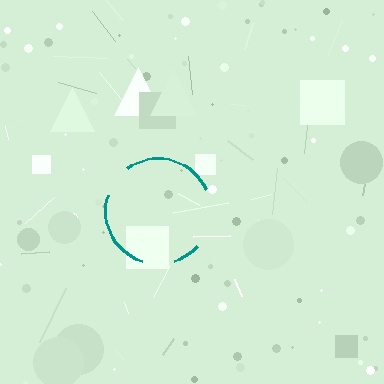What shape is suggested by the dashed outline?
The dashed outline suggests a circle.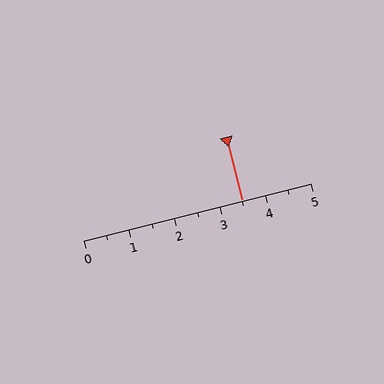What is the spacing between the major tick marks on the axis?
The major ticks are spaced 1 apart.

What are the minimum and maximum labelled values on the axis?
The axis runs from 0 to 5.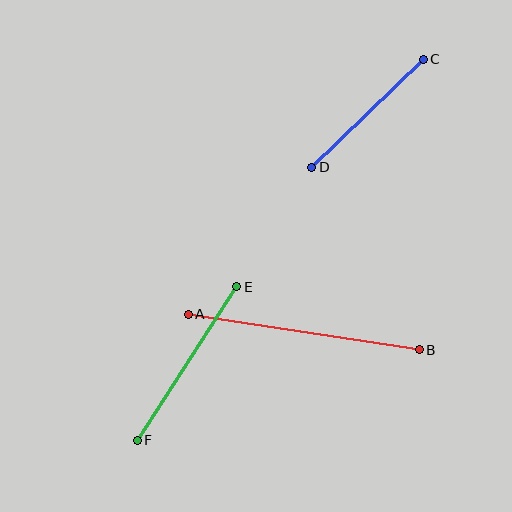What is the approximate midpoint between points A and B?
The midpoint is at approximately (304, 332) pixels.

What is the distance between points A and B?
The distance is approximately 234 pixels.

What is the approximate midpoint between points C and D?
The midpoint is at approximately (367, 113) pixels.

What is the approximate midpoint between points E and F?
The midpoint is at approximately (187, 363) pixels.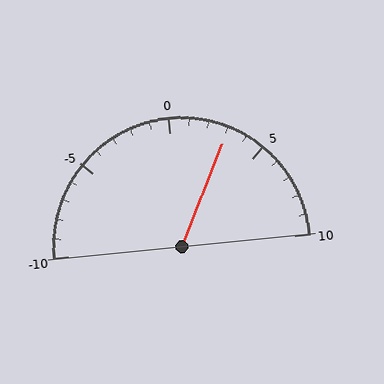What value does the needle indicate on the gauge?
The needle indicates approximately 3.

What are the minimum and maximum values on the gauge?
The gauge ranges from -10 to 10.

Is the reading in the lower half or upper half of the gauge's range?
The reading is in the upper half of the range (-10 to 10).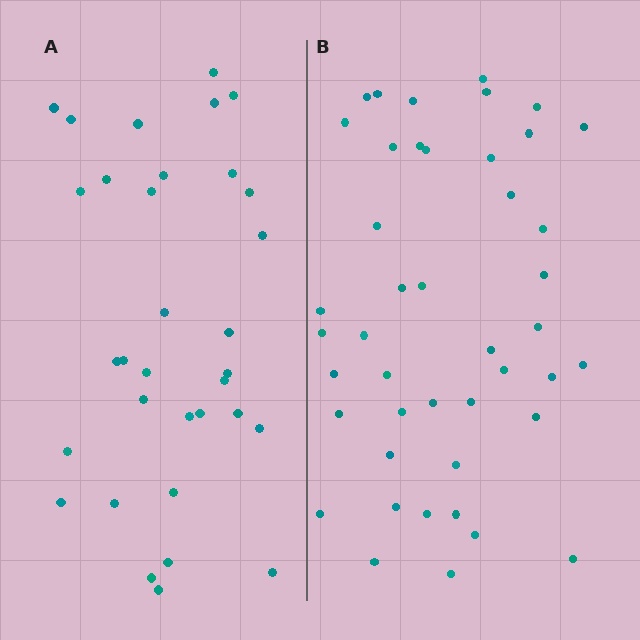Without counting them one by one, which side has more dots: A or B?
Region B (the right region) has more dots.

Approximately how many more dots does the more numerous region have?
Region B has roughly 12 or so more dots than region A.